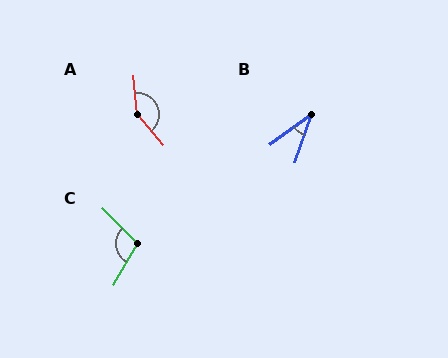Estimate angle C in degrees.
Approximately 105 degrees.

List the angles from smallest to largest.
B (35°), C (105°), A (144°).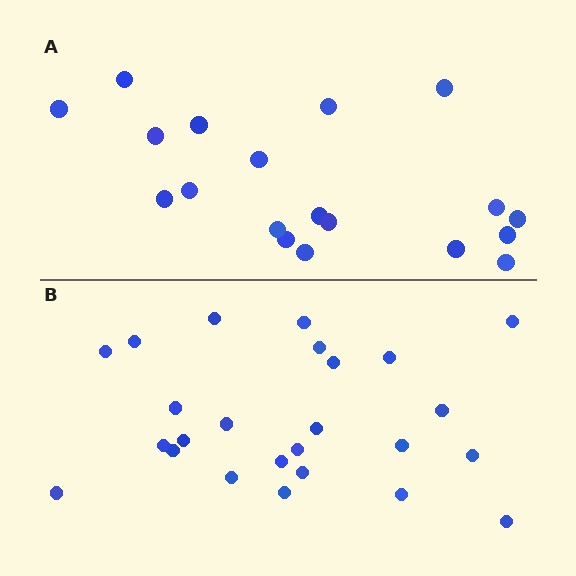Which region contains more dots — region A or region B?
Region B (the bottom region) has more dots.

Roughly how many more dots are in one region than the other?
Region B has about 6 more dots than region A.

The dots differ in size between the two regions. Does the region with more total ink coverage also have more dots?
No. Region A has more total ink coverage because its dots are larger, but region B actually contains more individual dots. Total area can be misleading — the number of items is what matters here.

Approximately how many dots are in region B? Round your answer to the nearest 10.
About 20 dots. (The exact count is 25, which rounds to 20.)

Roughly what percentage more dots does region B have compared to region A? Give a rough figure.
About 30% more.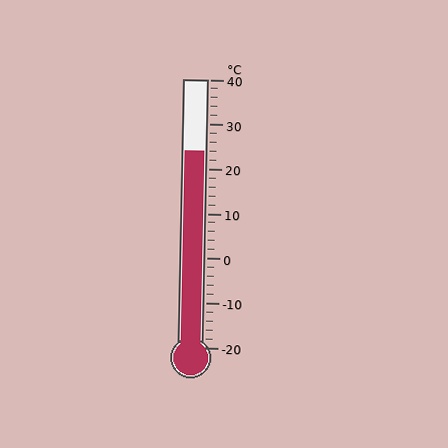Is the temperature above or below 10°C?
The temperature is above 10°C.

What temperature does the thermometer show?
The thermometer shows approximately 24°C.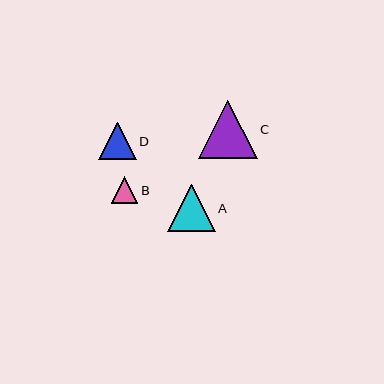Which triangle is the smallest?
Triangle B is the smallest with a size of approximately 26 pixels.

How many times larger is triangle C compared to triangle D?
Triangle C is approximately 1.6 times the size of triangle D.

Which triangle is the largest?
Triangle C is the largest with a size of approximately 59 pixels.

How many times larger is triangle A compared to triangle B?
Triangle A is approximately 1.8 times the size of triangle B.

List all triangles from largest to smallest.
From largest to smallest: C, A, D, B.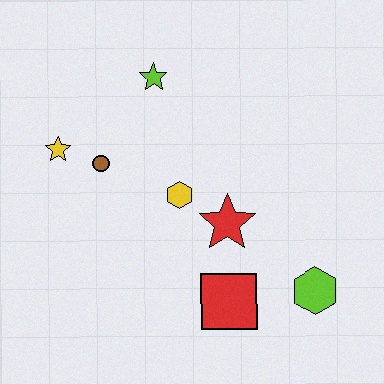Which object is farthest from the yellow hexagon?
The lime hexagon is farthest from the yellow hexagon.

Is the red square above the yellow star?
No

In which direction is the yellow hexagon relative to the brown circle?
The yellow hexagon is to the right of the brown circle.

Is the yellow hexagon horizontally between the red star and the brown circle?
Yes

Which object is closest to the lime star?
The brown circle is closest to the lime star.